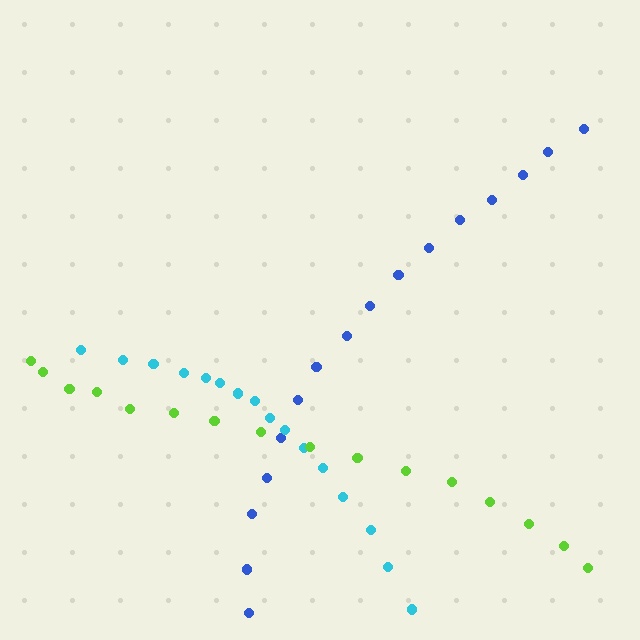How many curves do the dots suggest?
There are 3 distinct paths.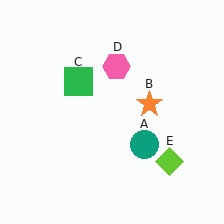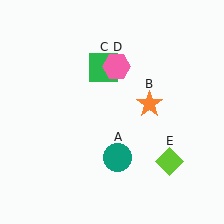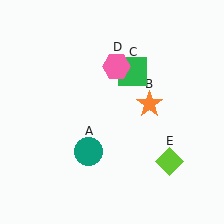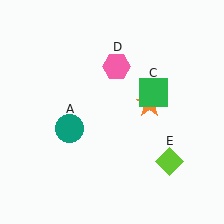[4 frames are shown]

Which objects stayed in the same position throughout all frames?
Orange star (object B) and pink hexagon (object D) and lime diamond (object E) remained stationary.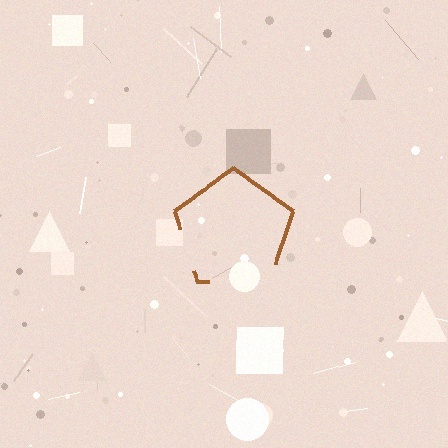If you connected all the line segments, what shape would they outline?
They would outline a pentagon.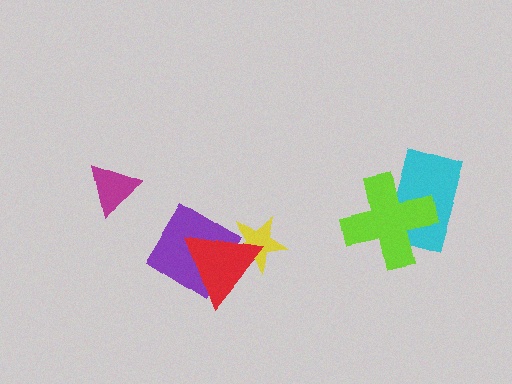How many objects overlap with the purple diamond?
1 object overlaps with the purple diamond.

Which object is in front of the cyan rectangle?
The lime cross is in front of the cyan rectangle.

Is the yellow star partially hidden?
Yes, it is partially covered by another shape.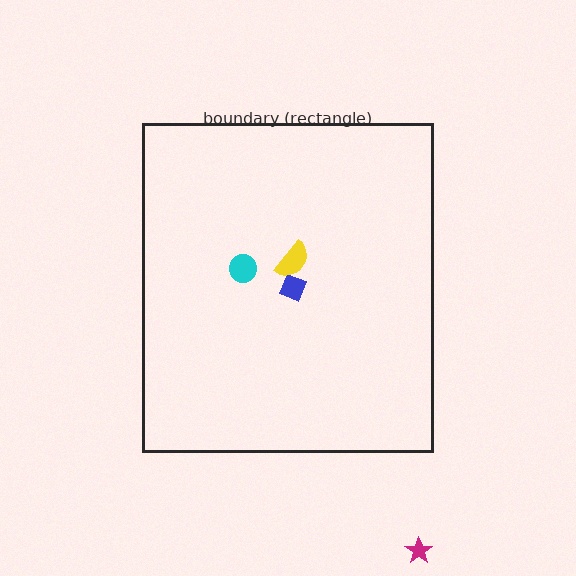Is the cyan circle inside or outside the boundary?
Inside.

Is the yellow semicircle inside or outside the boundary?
Inside.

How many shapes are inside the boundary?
3 inside, 1 outside.